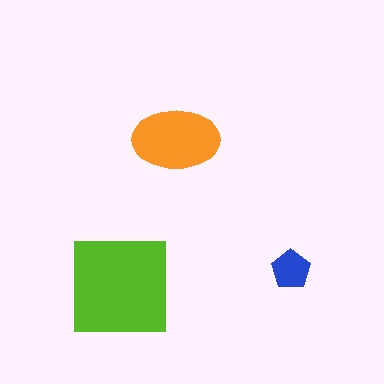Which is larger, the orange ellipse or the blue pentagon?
The orange ellipse.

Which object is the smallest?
The blue pentagon.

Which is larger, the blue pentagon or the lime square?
The lime square.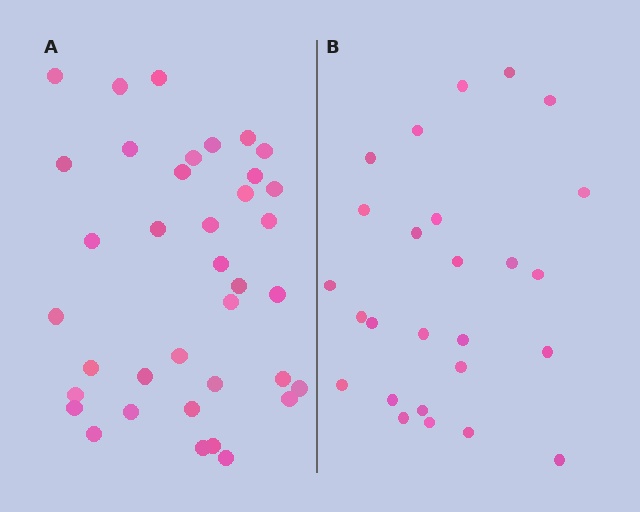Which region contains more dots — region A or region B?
Region A (the left region) has more dots.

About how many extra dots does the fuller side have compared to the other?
Region A has roughly 12 or so more dots than region B.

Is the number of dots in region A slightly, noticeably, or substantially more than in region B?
Region A has noticeably more, but not dramatically so. The ratio is roughly 1.4 to 1.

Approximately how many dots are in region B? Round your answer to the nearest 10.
About 30 dots. (The exact count is 26, which rounds to 30.)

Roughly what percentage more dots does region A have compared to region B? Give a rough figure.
About 40% more.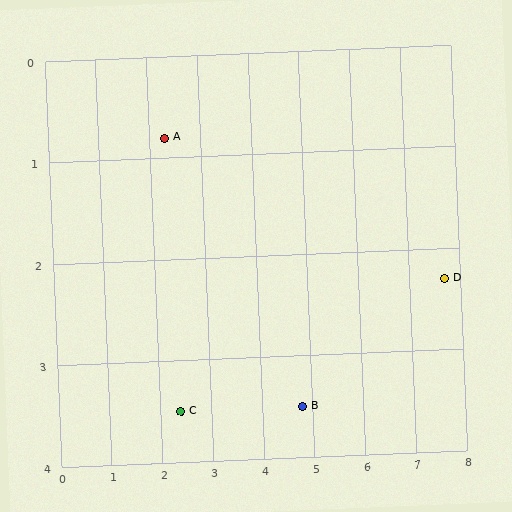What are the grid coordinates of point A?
Point A is at approximately (2.3, 0.8).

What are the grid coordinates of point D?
Point D is at approximately (7.7, 2.3).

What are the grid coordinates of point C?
Point C is at approximately (2.4, 3.5).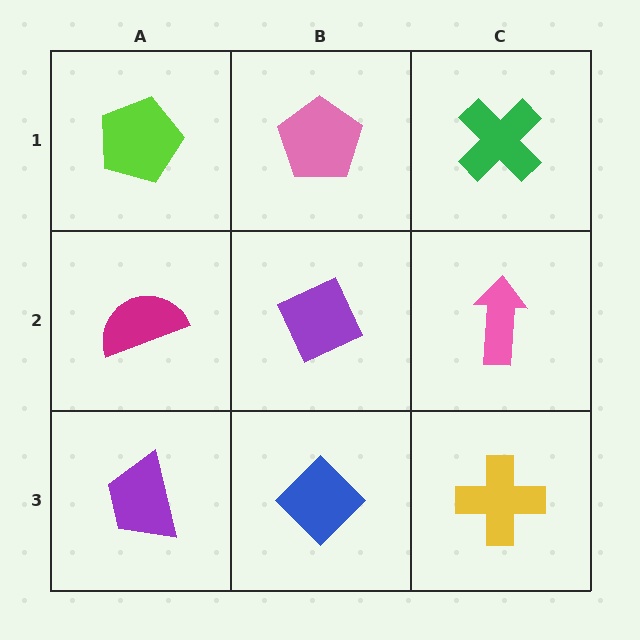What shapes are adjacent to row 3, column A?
A magenta semicircle (row 2, column A), a blue diamond (row 3, column B).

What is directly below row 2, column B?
A blue diamond.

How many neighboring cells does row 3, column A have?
2.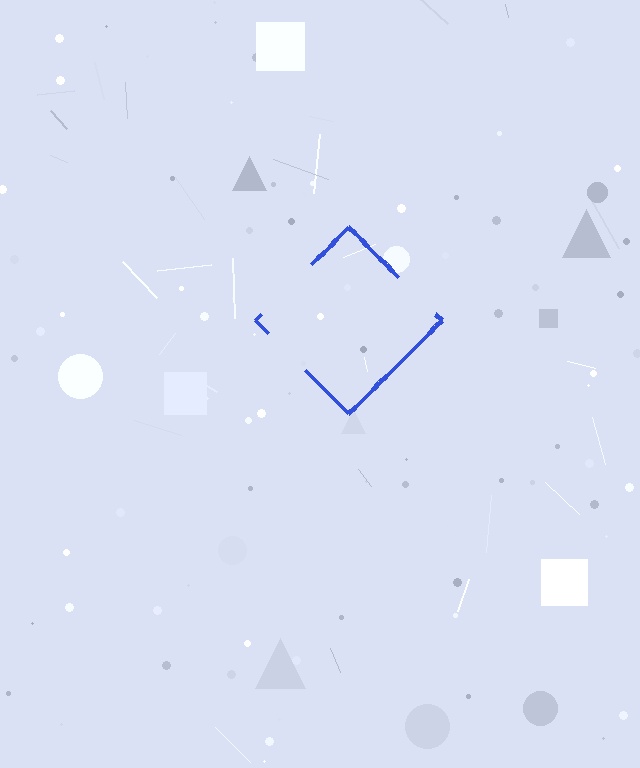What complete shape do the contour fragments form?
The contour fragments form a diamond.